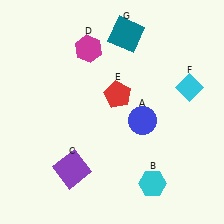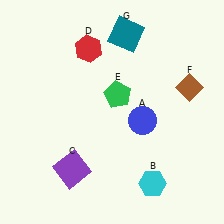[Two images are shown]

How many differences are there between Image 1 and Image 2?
There are 3 differences between the two images.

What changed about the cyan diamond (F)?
In Image 1, F is cyan. In Image 2, it changed to brown.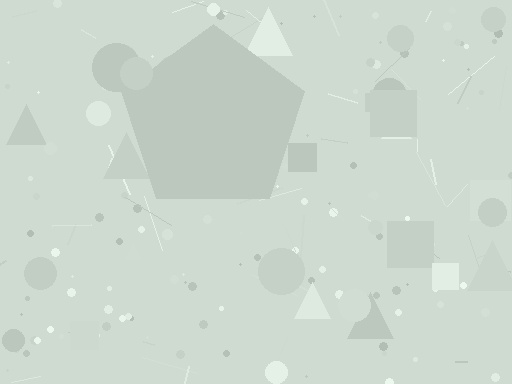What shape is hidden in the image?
A pentagon is hidden in the image.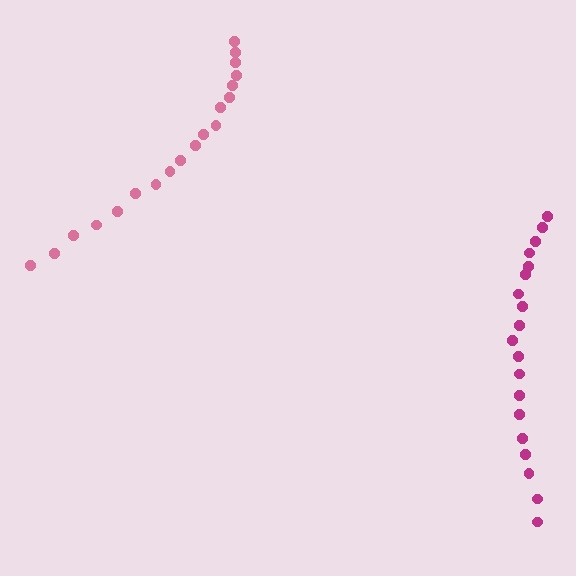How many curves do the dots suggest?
There are 2 distinct paths.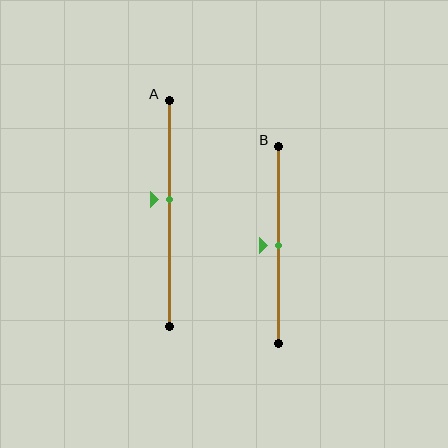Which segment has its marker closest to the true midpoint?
Segment B has its marker closest to the true midpoint.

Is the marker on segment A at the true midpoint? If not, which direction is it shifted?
No, the marker on segment A is shifted upward by about 6% of the segment length.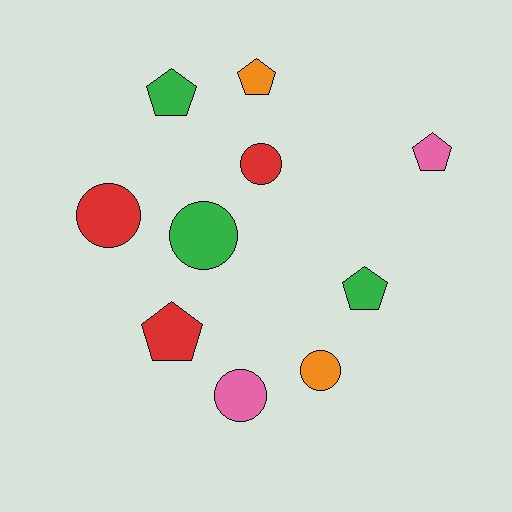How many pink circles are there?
There is 1 pink circle.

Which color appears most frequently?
Red, with 3 objects.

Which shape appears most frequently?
Circle, with 5 objects.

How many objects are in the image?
There are 10 objects.